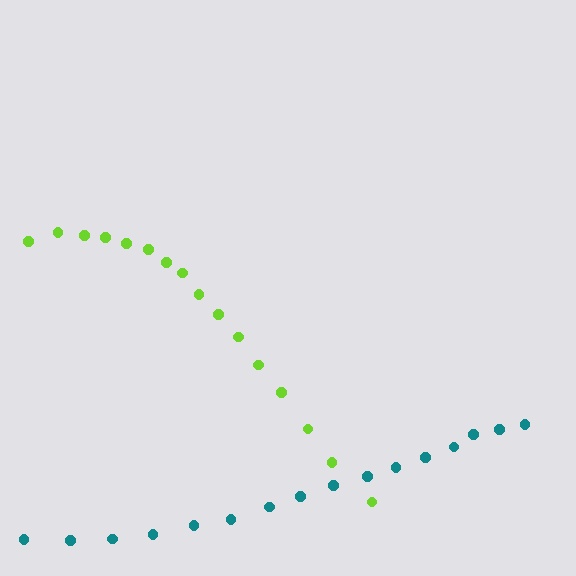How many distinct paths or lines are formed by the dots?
There are 2 distinct paths.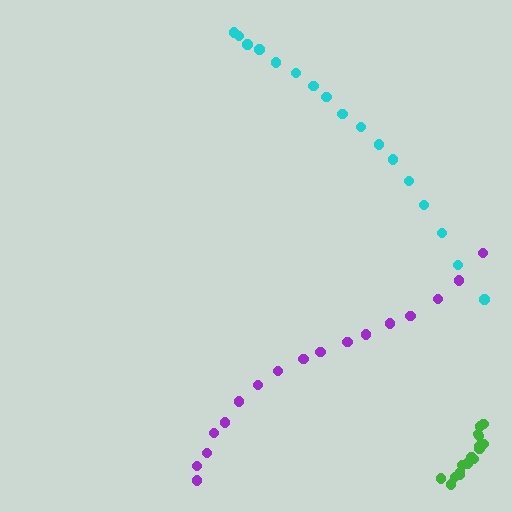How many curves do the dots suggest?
There are 3 distinct paths.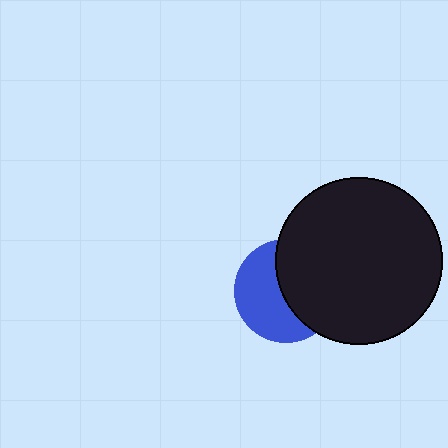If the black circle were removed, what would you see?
You would see the complete blue circle.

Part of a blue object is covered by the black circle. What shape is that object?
It is a circle.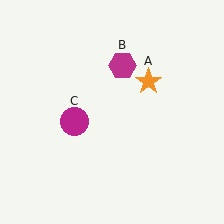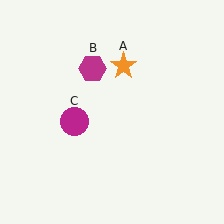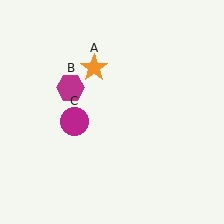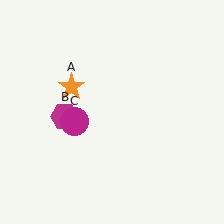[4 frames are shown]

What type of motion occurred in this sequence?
The orange star (object A), magenta hexagon (object B) rotated counterclockwise around the center of the scene.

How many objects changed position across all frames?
2 objects changed position: orange star (object A), magenta hexagon (object B).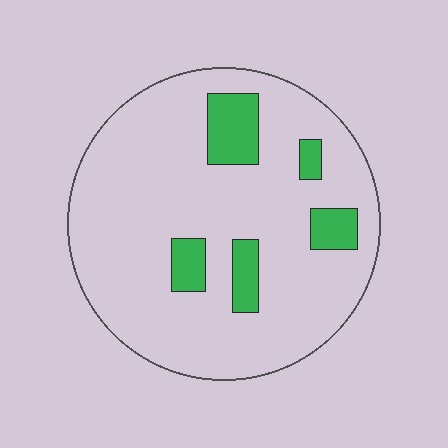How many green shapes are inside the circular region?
5.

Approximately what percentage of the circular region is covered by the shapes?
Approximately 15%.